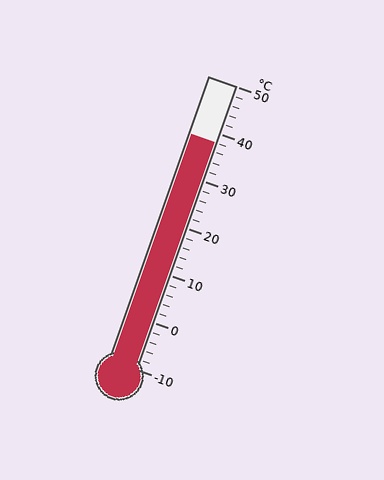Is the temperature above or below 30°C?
The temperature is above 30°C.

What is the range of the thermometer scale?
The thermometer scale ranges from -10°C to 50°C.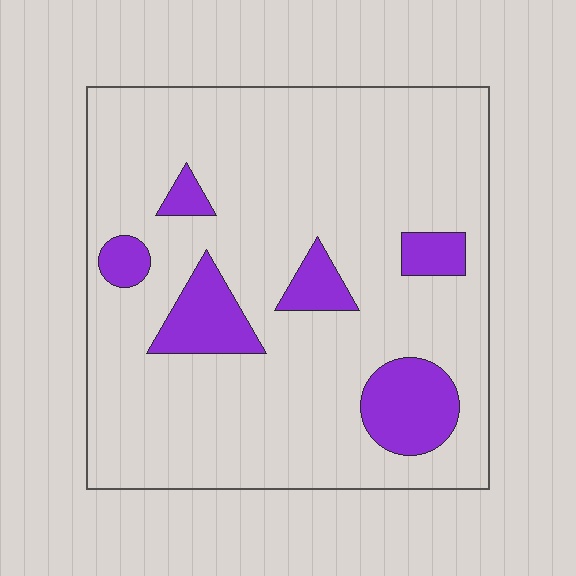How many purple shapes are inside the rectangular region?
6.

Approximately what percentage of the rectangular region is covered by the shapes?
Approximately 15%.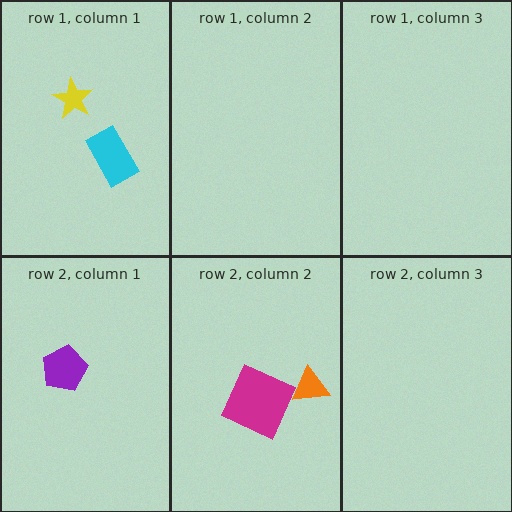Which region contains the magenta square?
The row 2, column 2 region.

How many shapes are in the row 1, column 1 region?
2.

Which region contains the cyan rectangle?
The row 1, column 1 region.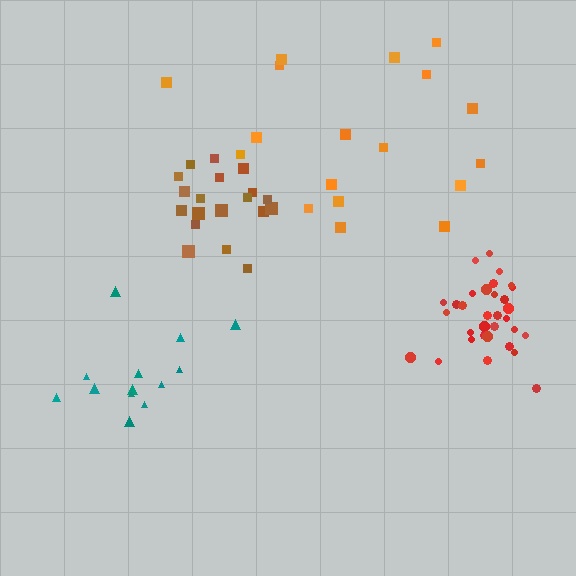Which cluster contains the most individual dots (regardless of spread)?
Red (33).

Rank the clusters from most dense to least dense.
red, brown, teal, orange.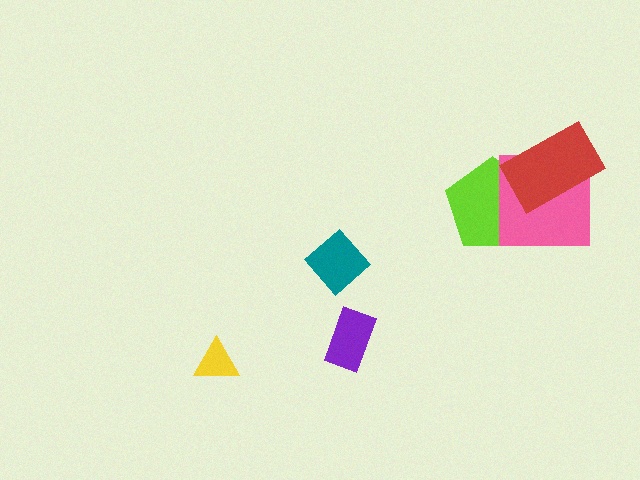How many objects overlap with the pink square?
2 objects overlap with the pink square.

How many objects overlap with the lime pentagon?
2 objects overlap with the lime pentagon.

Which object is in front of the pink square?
The red rectangle is in front of the pink square.